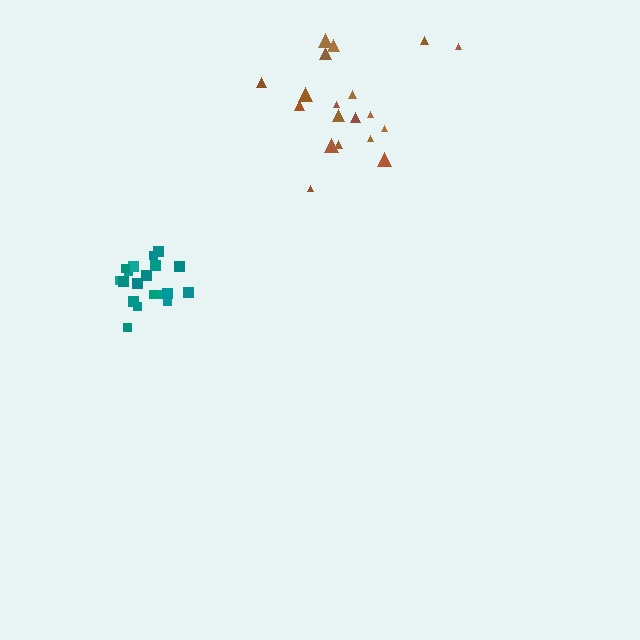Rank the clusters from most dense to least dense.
teal, brown.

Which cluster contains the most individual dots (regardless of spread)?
Teal (19).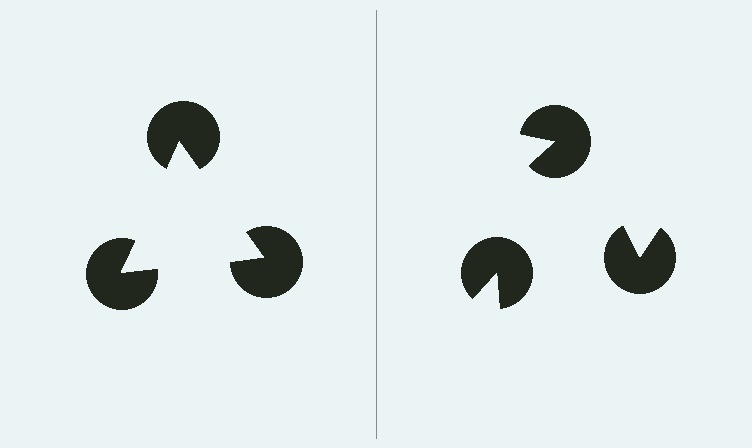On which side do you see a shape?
An illusory triangle appears on the left side. On the right side the wedge cuts are rotated, so no coherent shape forms.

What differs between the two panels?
The pac-man discs are positioned identically on both sides; only the wedge orientations differ. On the left they align to a triangle; on the right they are misaligned.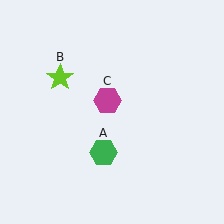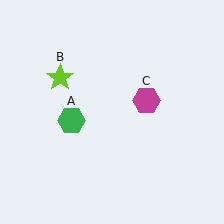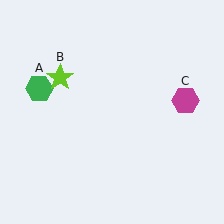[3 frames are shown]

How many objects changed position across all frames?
2 objects changed position: green hexagon (object A), magenta hexagon (object C).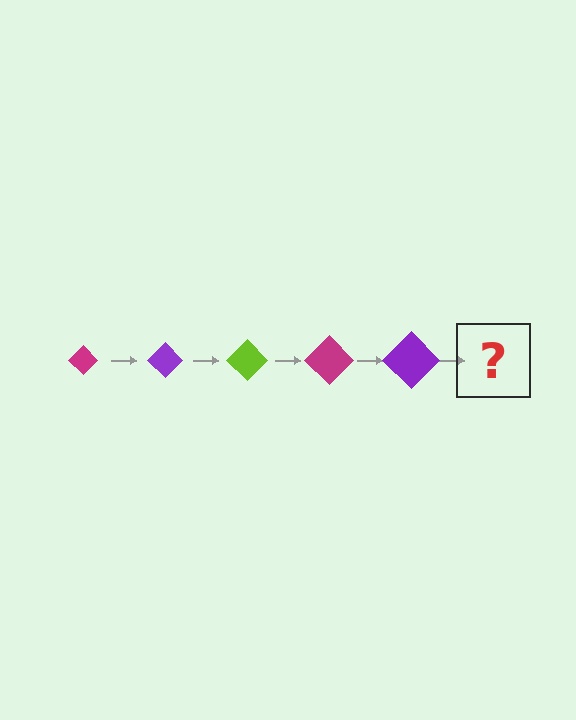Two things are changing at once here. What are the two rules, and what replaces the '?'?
The two rules are that the diamond grows larger each step and the color cycles through magenta, purple, and lime. The '?' should be a lime diamond, larger than the previous one.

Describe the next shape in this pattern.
It should be a lime diamond, larger than the previous one.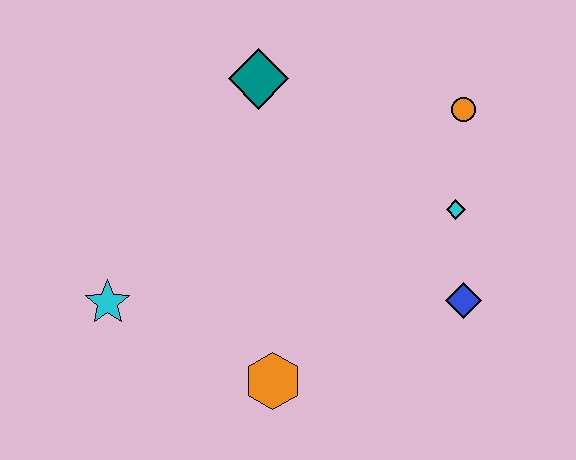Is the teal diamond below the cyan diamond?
No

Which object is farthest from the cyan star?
The orange circle is farthest from the cyan star.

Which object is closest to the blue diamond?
The cyan diamond is closest to the blue diamond.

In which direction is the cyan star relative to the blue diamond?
The cyan star is to the left of the blue diamond.